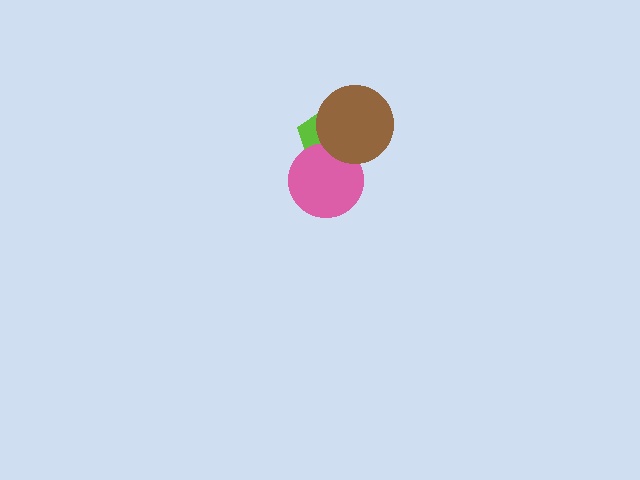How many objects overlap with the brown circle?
2 objects overlap with the brown circle.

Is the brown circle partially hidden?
No, no other shape covers it.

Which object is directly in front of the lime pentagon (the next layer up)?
The pink circle is directly in front of the lime pentagon.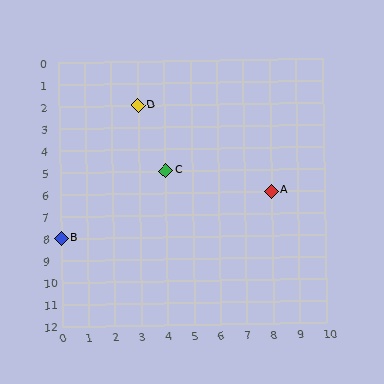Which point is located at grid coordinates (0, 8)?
Point B is at (0, 8).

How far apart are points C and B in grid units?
Points C and B are 4 columns and 3 rows apart (about 5.0 grid units diagonally).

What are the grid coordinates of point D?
Point D is at grid coordinates (3, 2).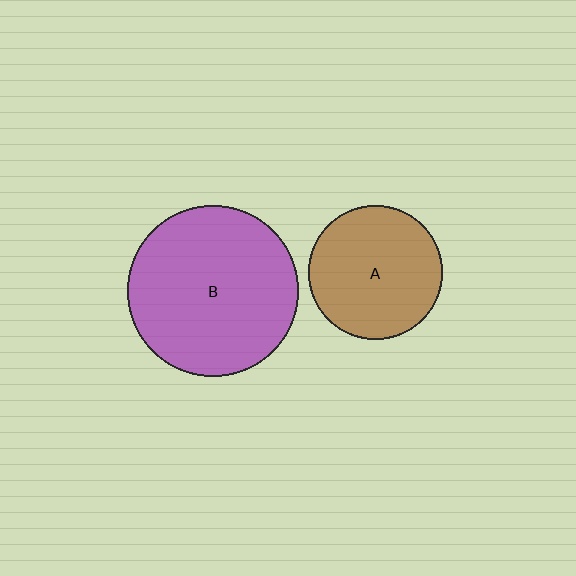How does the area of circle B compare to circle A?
Approximately 1.6 times.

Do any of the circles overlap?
No, none of the circles overlap.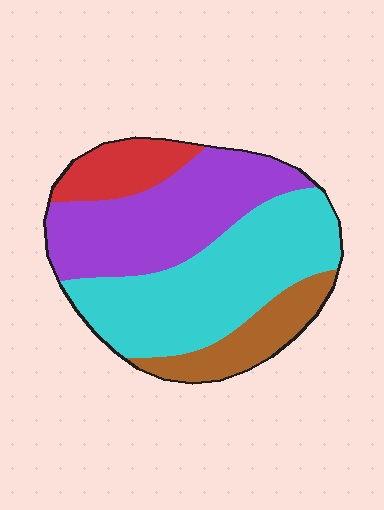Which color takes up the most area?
Cyan, at roughly 40%.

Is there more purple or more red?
Purple.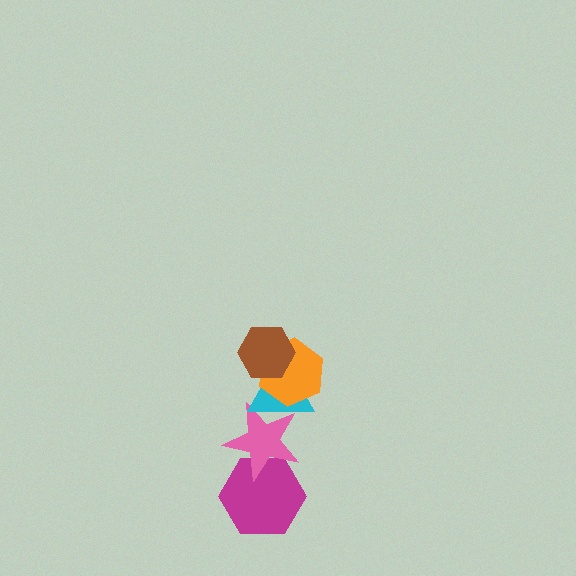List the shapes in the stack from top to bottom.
From top to bottom: the brown hexagon, the orange hexagon, the cyan triangle, the pink star, the magenta hexagon.